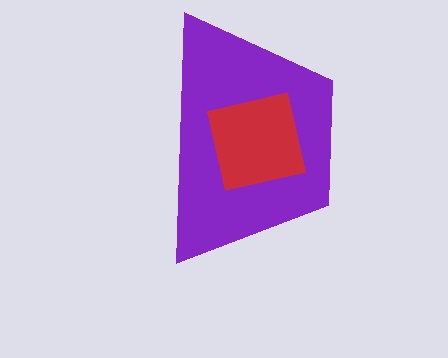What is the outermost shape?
The purple trapezoid.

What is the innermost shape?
The red square.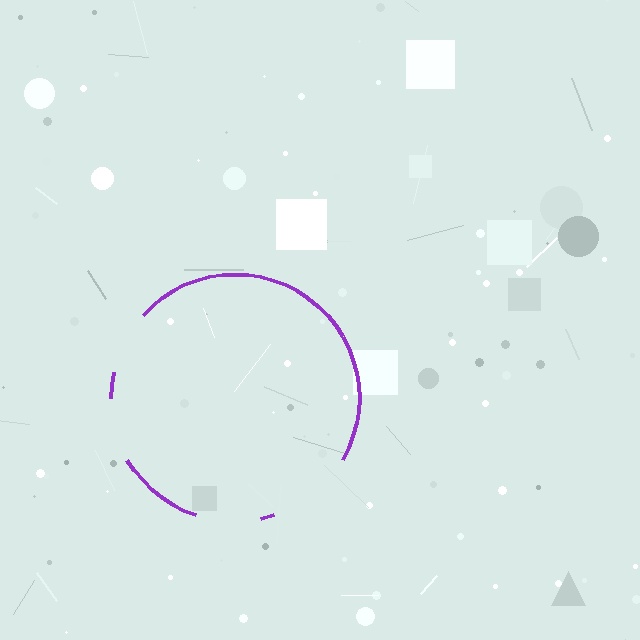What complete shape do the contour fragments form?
The contour fragments form a circle.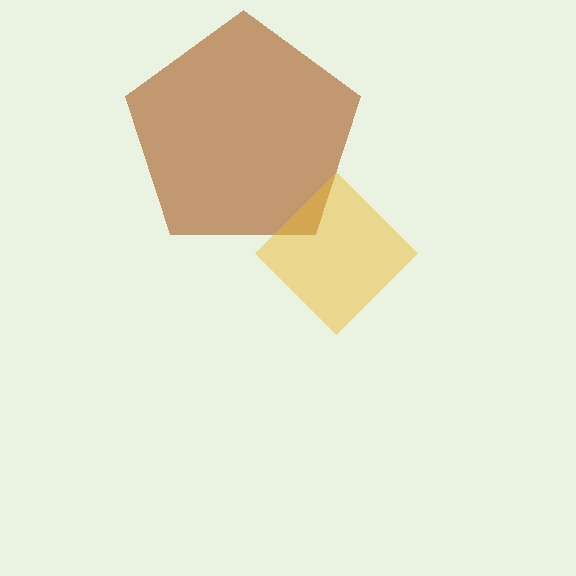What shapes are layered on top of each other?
The layered shapes are: a brown pentagon, a yellow diamond.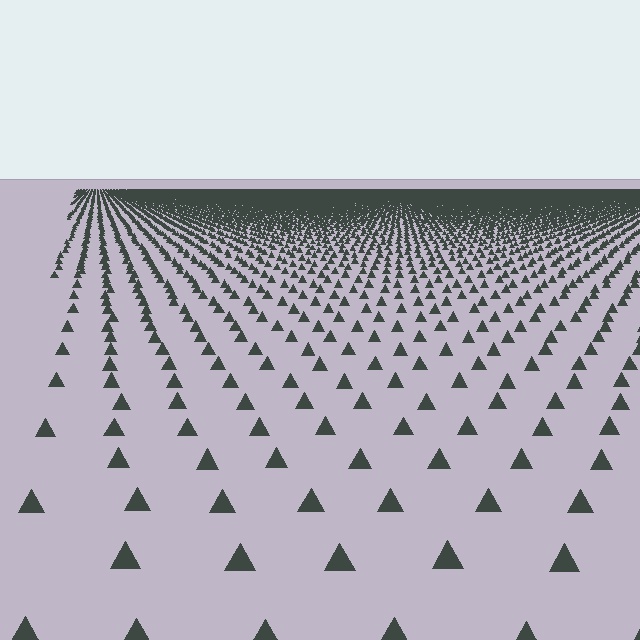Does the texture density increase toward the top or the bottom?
Density increases toward the top.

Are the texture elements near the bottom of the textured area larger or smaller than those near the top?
Larger. Near the bottom, elements are closer to the viewer and appear at a bigger on-screen size.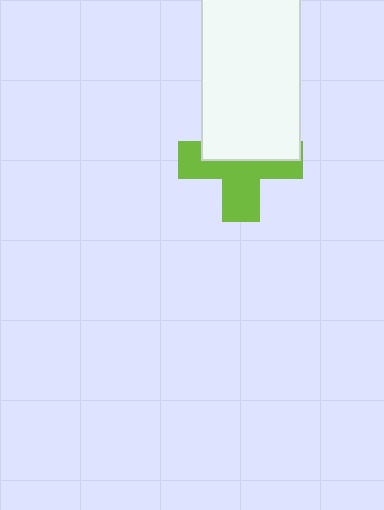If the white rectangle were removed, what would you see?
You would see the complete lime cross.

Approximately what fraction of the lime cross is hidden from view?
Roughly 46% of the lime cross is hidden behind the white rectangle.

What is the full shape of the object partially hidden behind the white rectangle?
The partially hidden object is a lime cross.